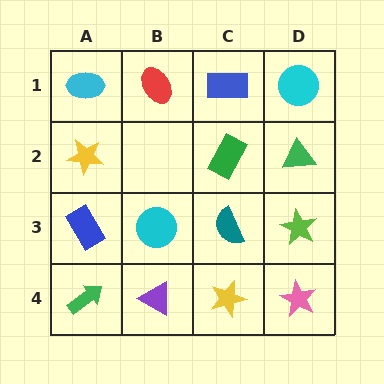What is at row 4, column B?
A purple triangle.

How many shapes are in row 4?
4 shapes.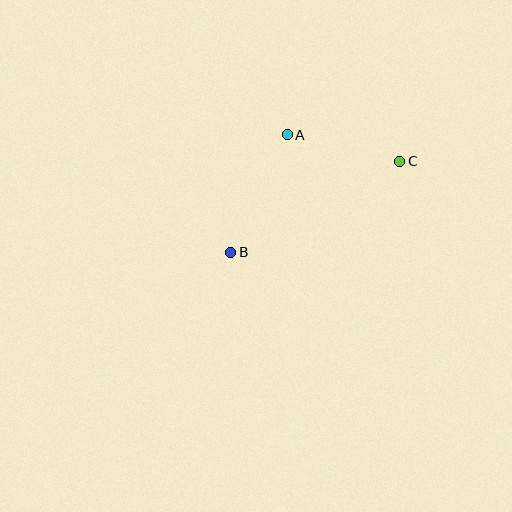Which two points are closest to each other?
Points A and C are closest to each other.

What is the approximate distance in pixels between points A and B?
The distance between A and B is approximately 130 pixels.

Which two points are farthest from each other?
Points B and C are farthest from each other.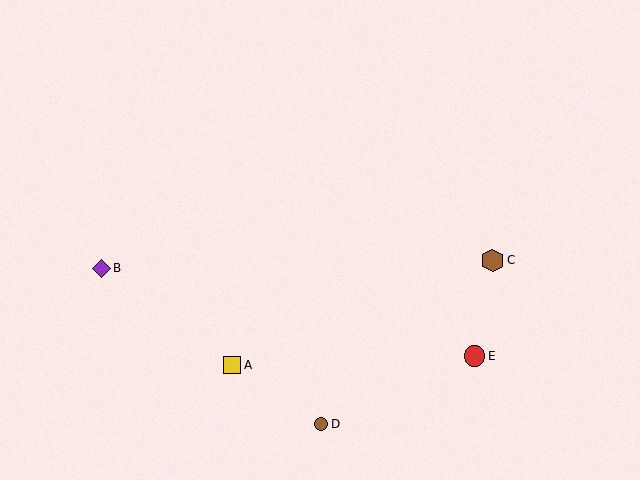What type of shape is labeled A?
Shape A is a yellow square.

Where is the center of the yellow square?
The center of the yellow square is at (232, 365).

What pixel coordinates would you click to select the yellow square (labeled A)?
Click at (232, 365) to select the yellow square A.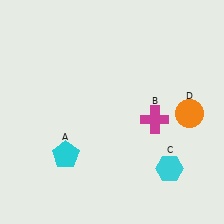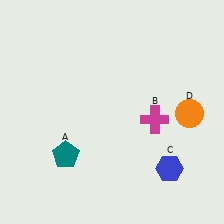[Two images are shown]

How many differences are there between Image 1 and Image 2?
There are 2 differences between the two images.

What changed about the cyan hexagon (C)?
In Image 1, C is cyan. In Image 2, it changed to blue.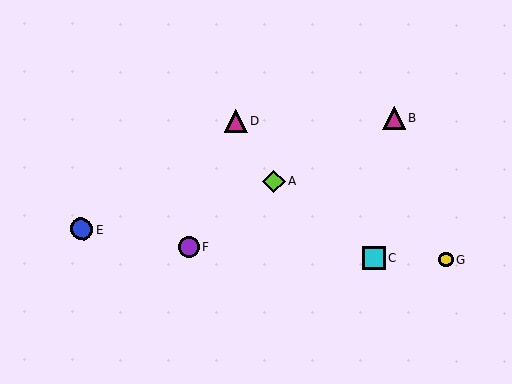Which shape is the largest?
The magenta triangle (labeled D) is the largest.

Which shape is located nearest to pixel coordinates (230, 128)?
The magenta triangle (labeled D) at (236, 121) is nearest to that location.